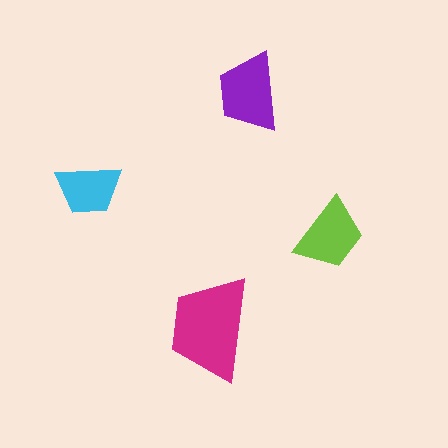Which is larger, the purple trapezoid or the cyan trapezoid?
The purple one.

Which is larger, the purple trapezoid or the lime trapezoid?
The purple one.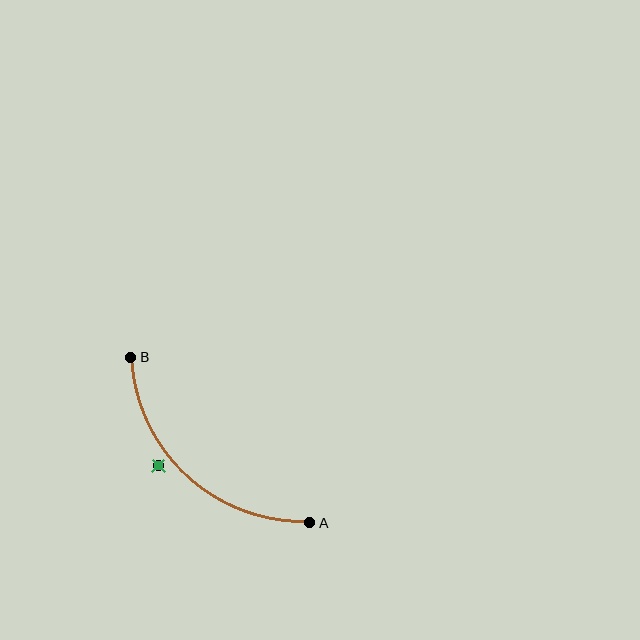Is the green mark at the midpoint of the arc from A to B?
No — the green mark does not lie on the arc at all. It sits slightly outside the curve.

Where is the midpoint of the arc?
The arc midpoint is the point on the curve farthest from the straight line joining A and B. It sits below and to the left of that line.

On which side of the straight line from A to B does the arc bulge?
The arc bulges below and to the left of the straight line connecting A and B.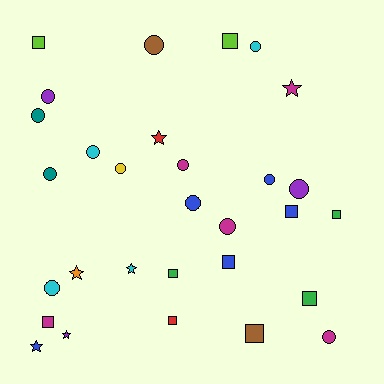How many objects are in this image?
There are 30 objects.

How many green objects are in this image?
There are 3 green objects.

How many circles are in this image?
There are 14 circles.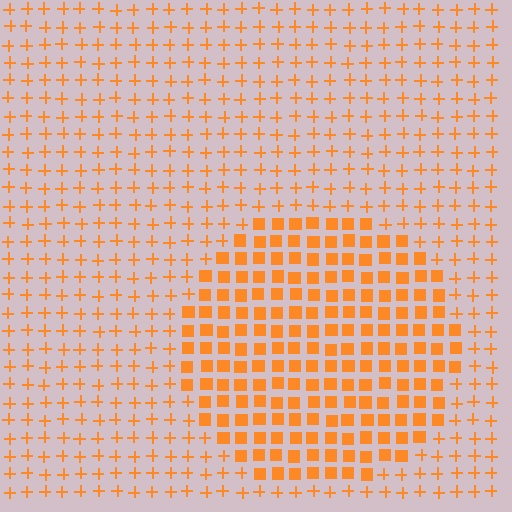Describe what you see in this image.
The image is filled with small orange elements arranged in a uniform grid. A circle-shaped region contains squares, while the surrounding area contains plus signs. The boundary is defined purely by the change in element shape.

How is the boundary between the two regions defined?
The boundary is defined by a change in element shape: squares inside vs. plus signs outside. All elements share the same color and spacing.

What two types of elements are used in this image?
The image uses squares inside the circle region and plus signs outside it.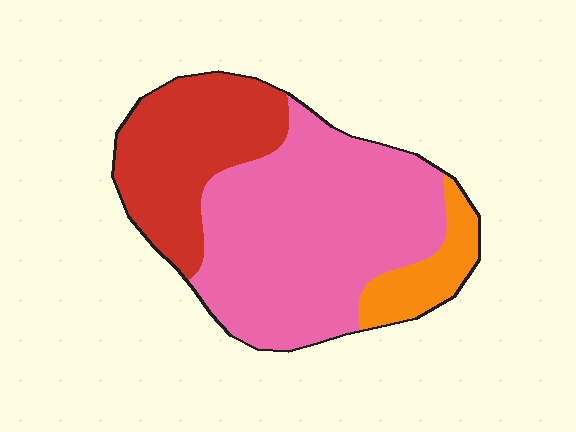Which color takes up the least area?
Orange, at roughly 10%.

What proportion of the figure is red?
Red covers around 30% of the figure.